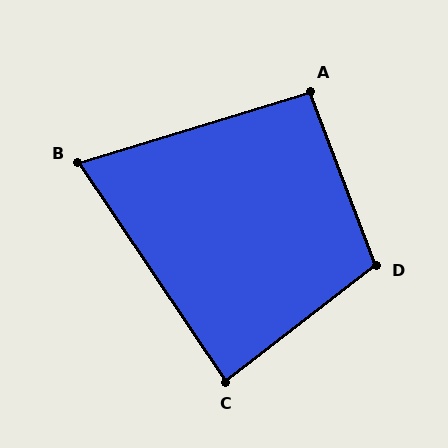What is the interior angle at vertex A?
Approximately 94 degrees (approximately right).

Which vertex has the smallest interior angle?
B, at approximately 73 degrees.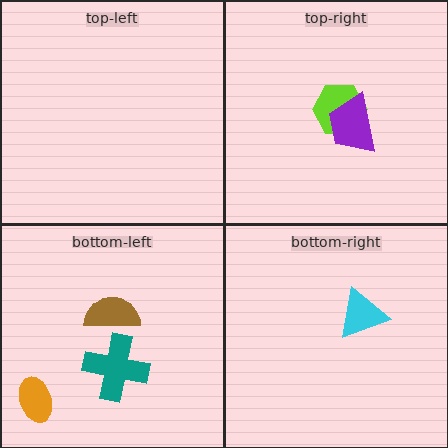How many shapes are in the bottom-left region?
3.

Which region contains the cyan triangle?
The bottom-right region.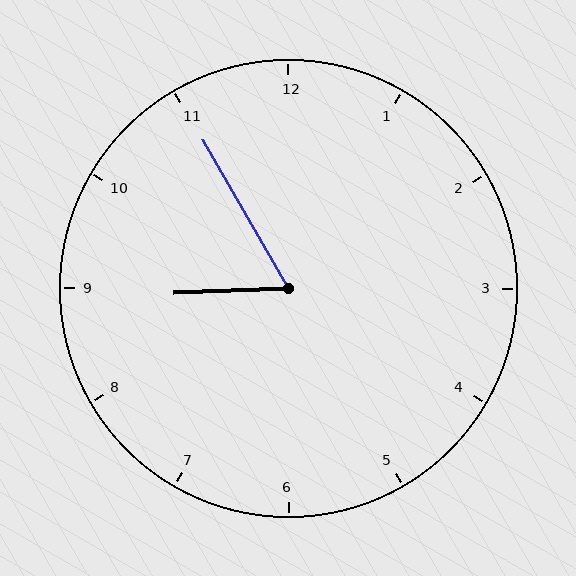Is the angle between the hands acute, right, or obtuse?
It is acute.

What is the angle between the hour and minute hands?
Approximately 62 degrees.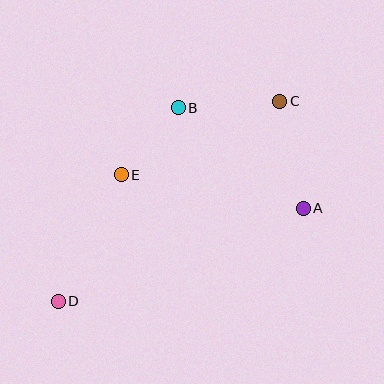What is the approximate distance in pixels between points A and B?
The distance between A and B is approximately 160 pixels.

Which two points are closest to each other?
Points B and E are closest to each other.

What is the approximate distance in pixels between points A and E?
The distance between A and E is approximately 185 pixels.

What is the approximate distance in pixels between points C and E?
The distance between C and E is approximately 175 pixels.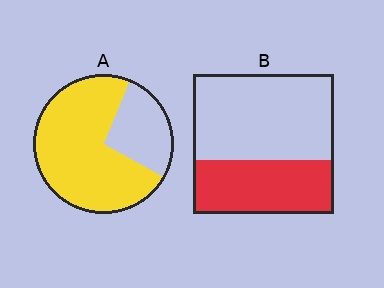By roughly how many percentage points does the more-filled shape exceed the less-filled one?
By roughly 35 percentage points (A over B).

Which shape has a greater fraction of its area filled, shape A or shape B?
Shape A.